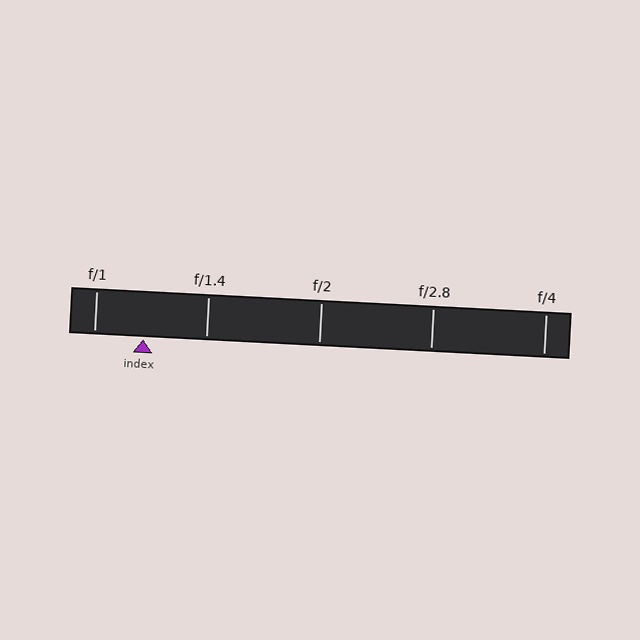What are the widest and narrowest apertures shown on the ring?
The widest aperture shown is f/1 and the narrowest is f/4.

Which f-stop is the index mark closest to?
The index mark is closest to f/1.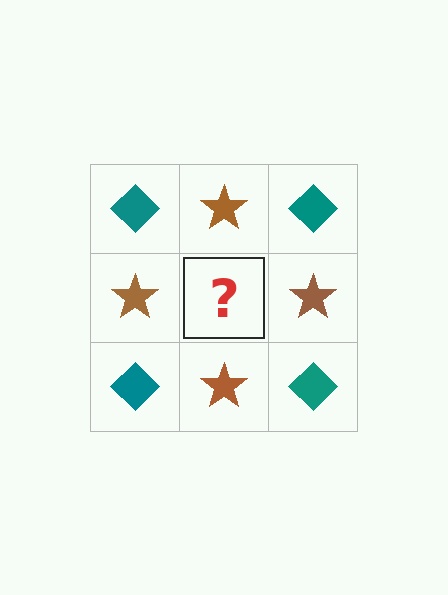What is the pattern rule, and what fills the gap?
The rule is that it alternates teal diamond and brown star in a checkerboard pattern. The gap should be filled with a teal diamond.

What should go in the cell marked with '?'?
The missing cell should contain a teal diamond.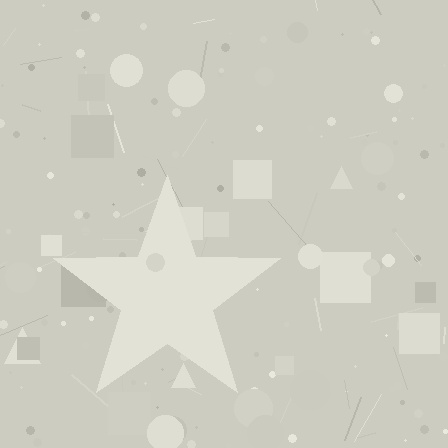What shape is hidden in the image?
A star is hidden in the image.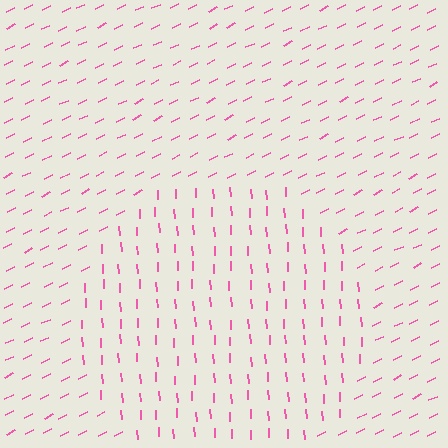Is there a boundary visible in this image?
Yes, there is a texture boundary formed by a change in line orientation.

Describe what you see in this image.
The image is filled with small pink line segments. A circle region in the image has lines oriented differently from the surrounding lines, creating a visible texture boundary.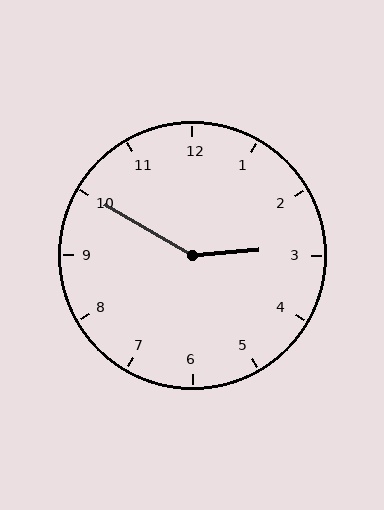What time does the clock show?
2:50.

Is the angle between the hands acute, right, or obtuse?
It is obtuse.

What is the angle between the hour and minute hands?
Approximately 145 degrees.